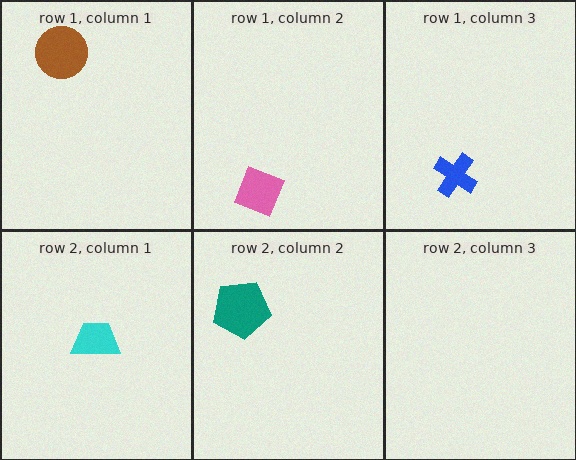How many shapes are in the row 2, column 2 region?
1.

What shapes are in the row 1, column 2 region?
The pink square.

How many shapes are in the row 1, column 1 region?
1.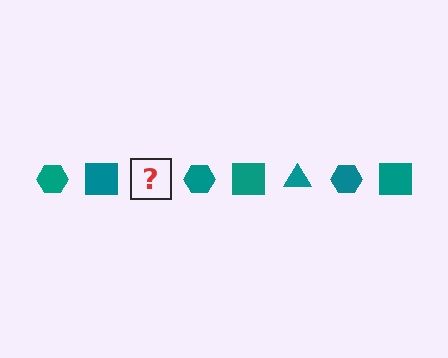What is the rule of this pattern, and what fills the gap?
The rule is that the pattern cycles through hexagon, square, triangle shapes in teal. The gap should be filled with a teal triangle.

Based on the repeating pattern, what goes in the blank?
The blank should be a teal triangle.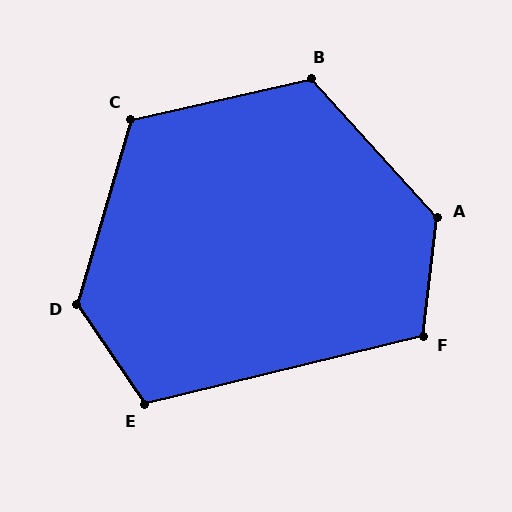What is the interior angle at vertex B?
Approximately 120 degrees (obtuse).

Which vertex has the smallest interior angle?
E, at approximately 110 degrees.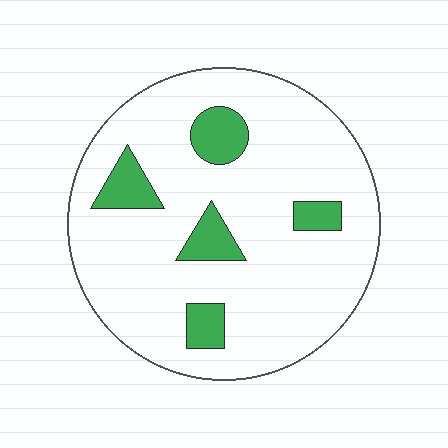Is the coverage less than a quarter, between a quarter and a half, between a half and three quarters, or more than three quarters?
Less than a quarter.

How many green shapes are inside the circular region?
5.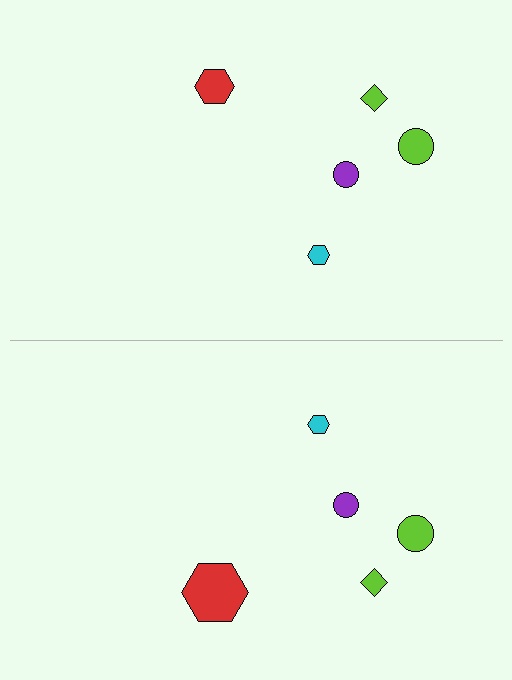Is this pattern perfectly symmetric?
No, the pattern is not perfectly symmetric. The red hexagon on the bottom side has a different size than its mirror counterpart.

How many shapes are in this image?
There are 10 shapes in this image.